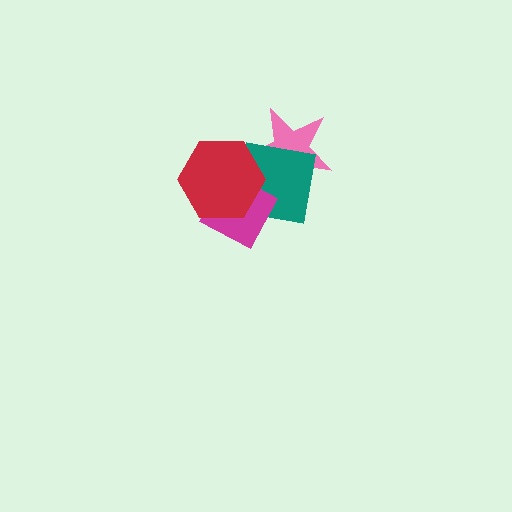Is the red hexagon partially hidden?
No, no other shape covers it.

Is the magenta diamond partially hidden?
Yes, it is partially covered by another shape.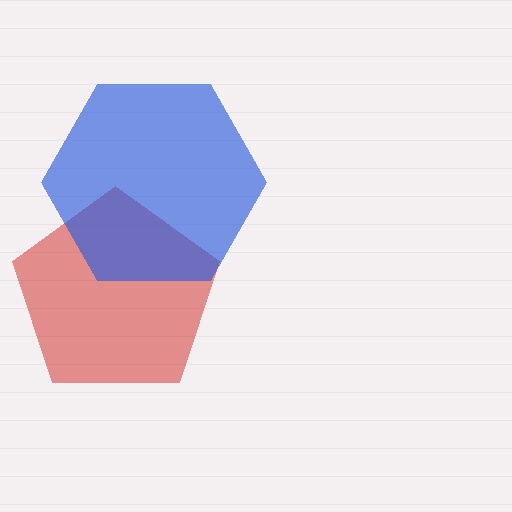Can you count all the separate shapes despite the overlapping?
Yes, there are 2 separate shapes.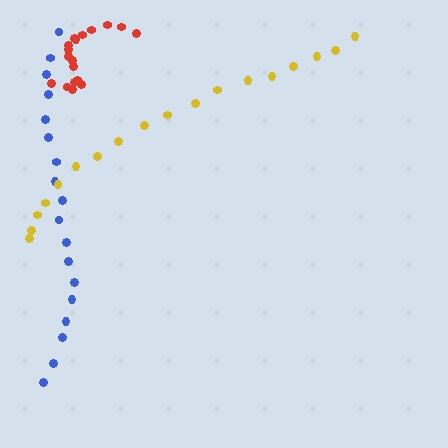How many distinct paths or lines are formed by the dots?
There are 3 distinct paths.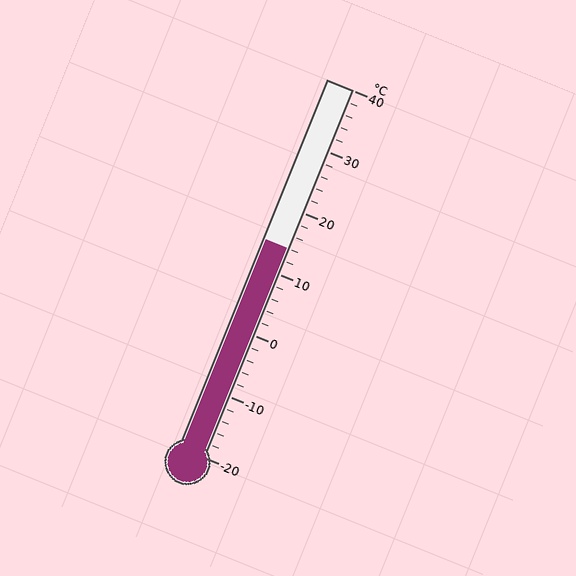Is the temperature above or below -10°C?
The temperature is above -10°C.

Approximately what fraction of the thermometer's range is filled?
The thermometer is filled to approximately 55% of its range.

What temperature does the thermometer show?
The thermometer shows approximately 14°C.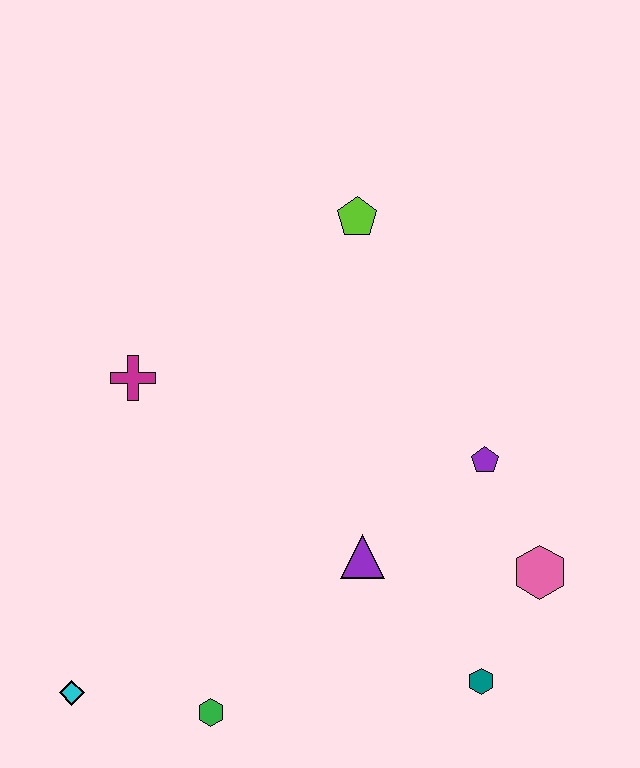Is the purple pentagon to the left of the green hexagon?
No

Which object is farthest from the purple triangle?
The lime pentagon is farthest from the purple triangle.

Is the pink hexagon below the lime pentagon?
Yes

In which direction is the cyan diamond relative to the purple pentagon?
The cyan diamond is to the left of the purple pentagon.